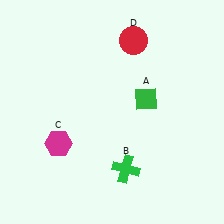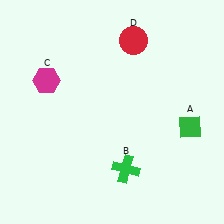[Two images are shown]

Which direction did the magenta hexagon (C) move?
The magenta hexagon (C) moved up.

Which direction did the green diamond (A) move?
The green diamond (A) moved right.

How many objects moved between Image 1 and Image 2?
2 objects moved between the two images.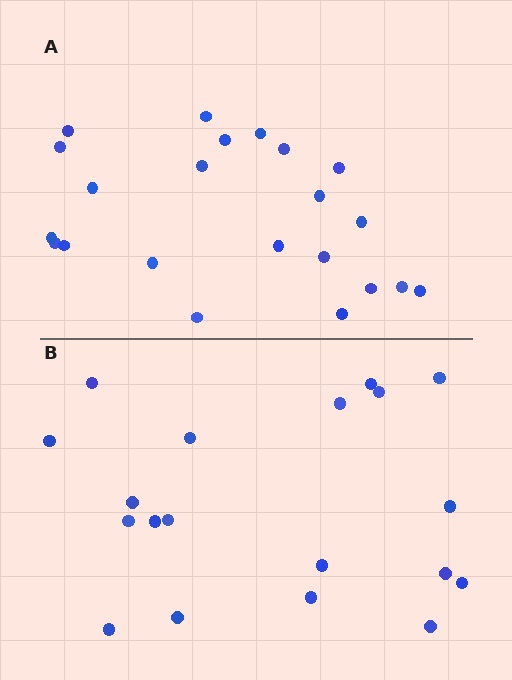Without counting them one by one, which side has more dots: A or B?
Region A (the top region) has more dots.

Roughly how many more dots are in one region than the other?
Region A has just a few more — roughly 2 or 3 more dots than region B.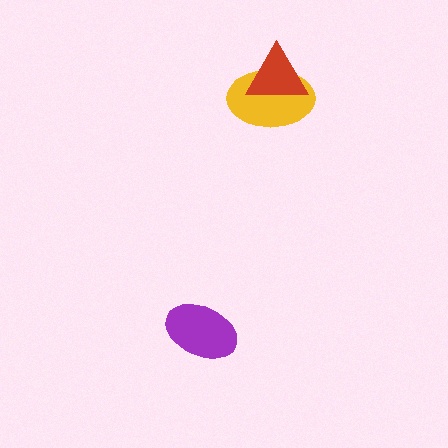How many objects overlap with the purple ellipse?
0 objects overlap with the purple ellipse.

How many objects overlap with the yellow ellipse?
1 object overlaps with the yellow ellipse.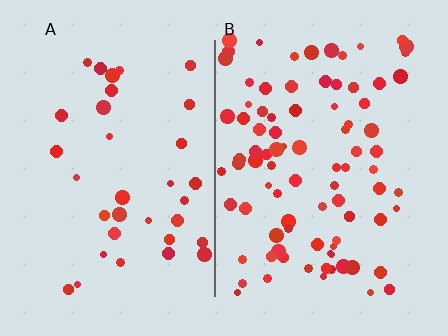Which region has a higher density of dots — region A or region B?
B (the right).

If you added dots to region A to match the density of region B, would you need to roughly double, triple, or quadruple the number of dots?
Approximately triple.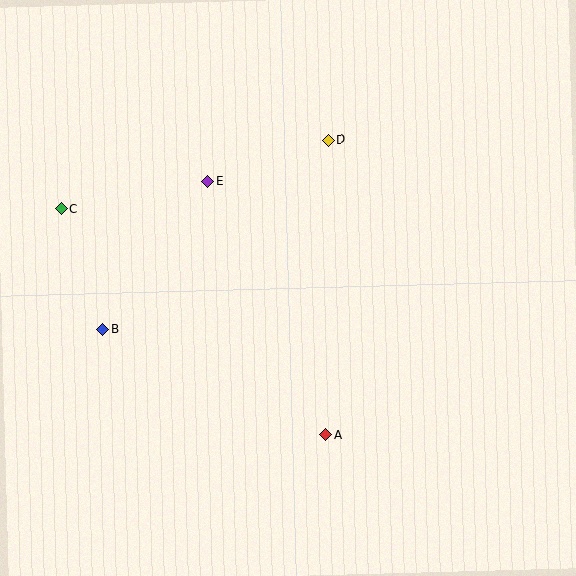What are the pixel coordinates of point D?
Point D is at (328, 140).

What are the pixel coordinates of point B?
Point B is at (103, 329).